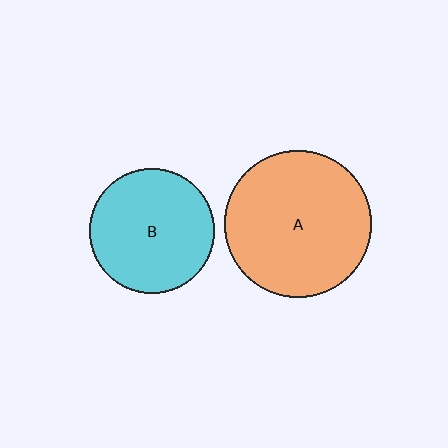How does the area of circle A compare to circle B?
Approximately 1.4 times.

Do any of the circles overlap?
No, none of the circles overlap.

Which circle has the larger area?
Circle A (orange).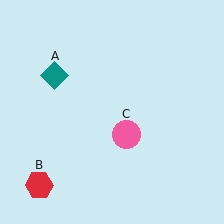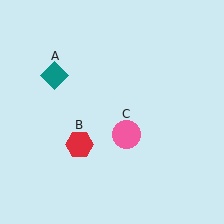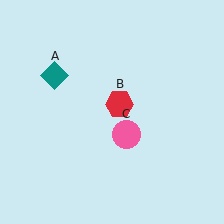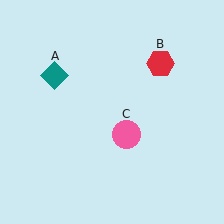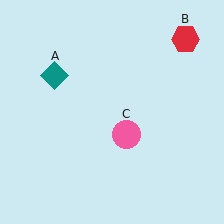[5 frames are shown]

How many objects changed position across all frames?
1 object changed position: red hexagon (object B).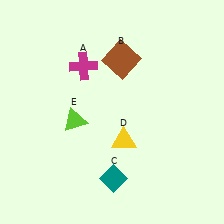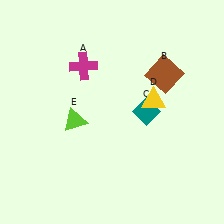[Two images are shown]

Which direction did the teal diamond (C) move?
The teal diamond (C) moved up.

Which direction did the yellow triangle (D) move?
The yellow triangle (D) moved up.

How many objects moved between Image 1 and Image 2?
3 objects moved between the two images.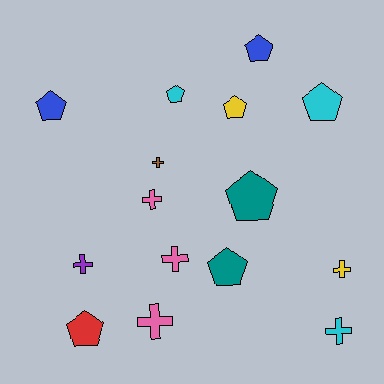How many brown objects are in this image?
There is 1 brown object.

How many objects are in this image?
There are 15 objects.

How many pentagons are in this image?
There are 8 pentagons.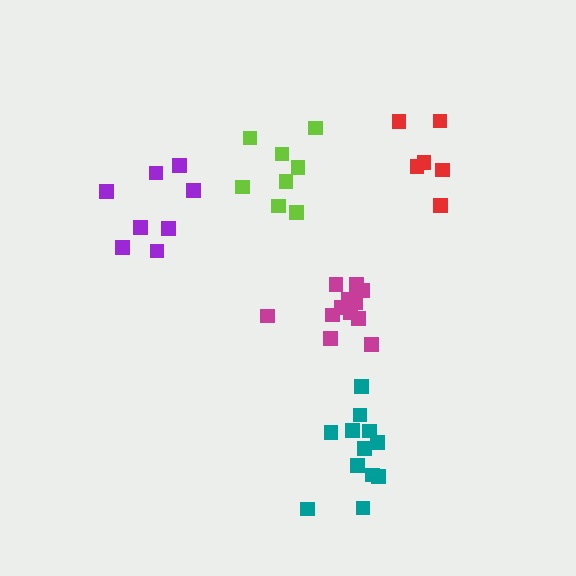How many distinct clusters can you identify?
There are 5 distinct clusters.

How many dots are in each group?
Group 1: 12 dots, Group 2: 6 dots, Group 3: 8 dots, Group 4: 8 dots, Group 5: 12 dots (46 total).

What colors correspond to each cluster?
The clusters are colored: teal, red, lime, purple, magenta.